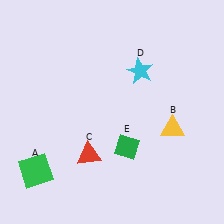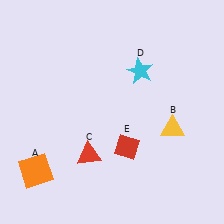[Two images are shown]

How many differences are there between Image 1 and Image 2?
There are 2 differences between the two images.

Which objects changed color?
A changed from green to orange. E changed from green to red.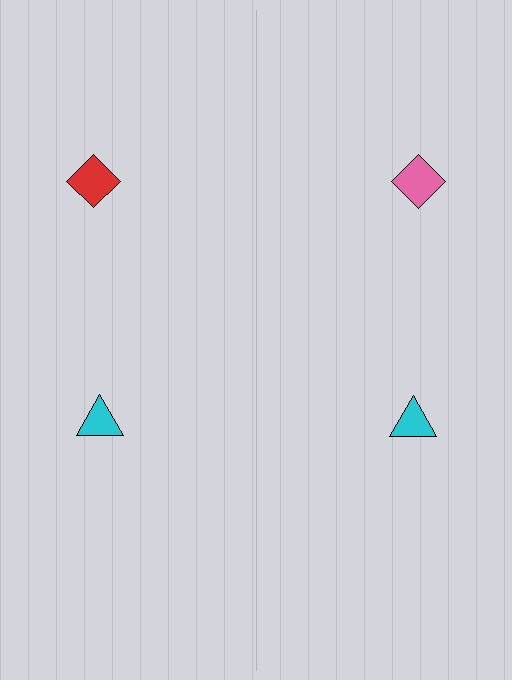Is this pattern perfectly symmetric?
No, the pattern is not perfectly symmetric. The pink diamond on the right side breaks the symmetry — its mirror counterpart is red.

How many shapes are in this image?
There are 4 shapes in this image.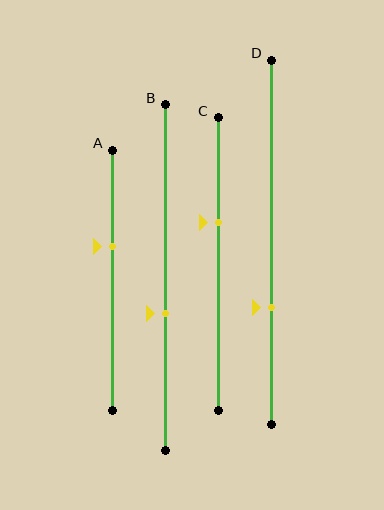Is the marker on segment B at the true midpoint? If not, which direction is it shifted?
No, the marker on segment B is shifted downward by about 10% of the segment length.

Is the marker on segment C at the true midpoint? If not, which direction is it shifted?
No, the marker on segment C is shifted upward by about 14% of the segment length.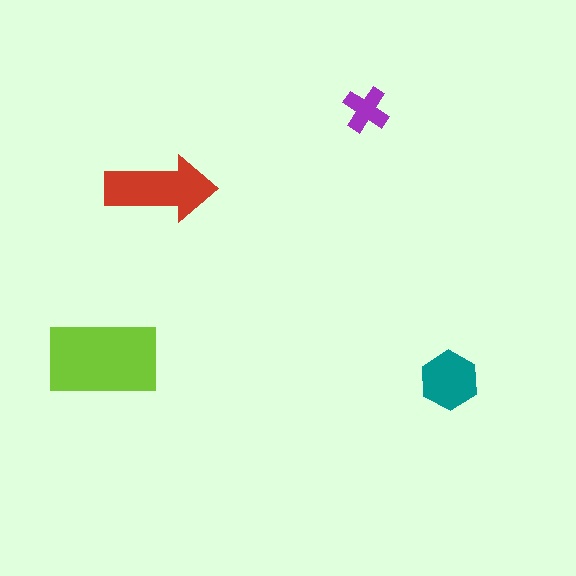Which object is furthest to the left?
The lime rectangle is leftmost.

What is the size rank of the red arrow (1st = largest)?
2nd.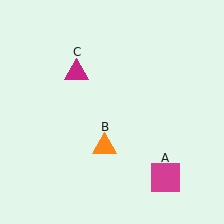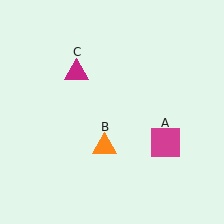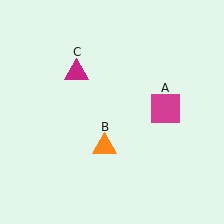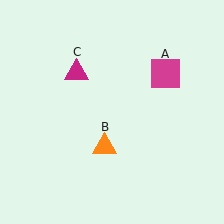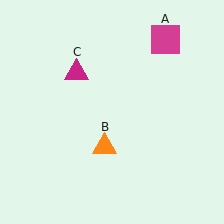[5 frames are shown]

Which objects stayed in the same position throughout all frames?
Orange triangle (object B) and magenta triangle (object C) remained stationary.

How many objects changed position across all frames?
1 object changed position: magenta square (object A).